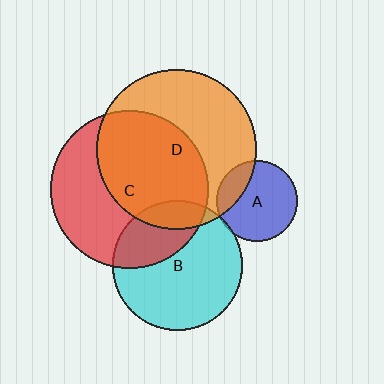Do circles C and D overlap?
Yes.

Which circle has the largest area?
Circle D (orange).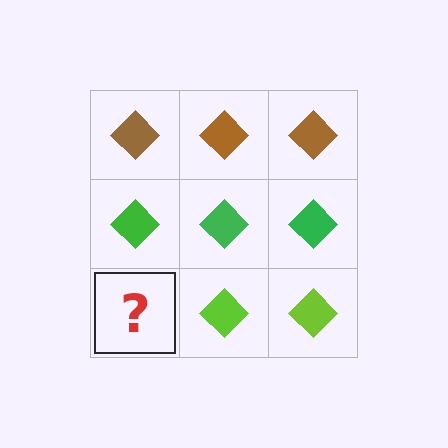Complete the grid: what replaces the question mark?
The question mark should be replaced with a lime diamond.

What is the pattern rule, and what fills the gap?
The rule is that each row has a consistent color. The gap should be filled with a lime diamond.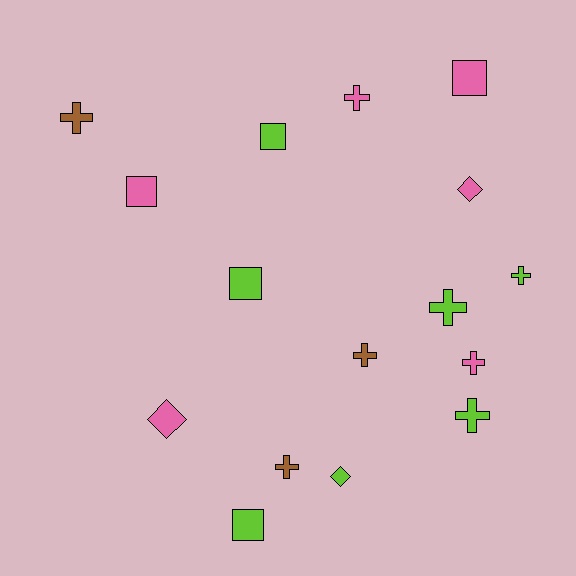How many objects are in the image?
There are 16 objects.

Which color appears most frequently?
Lime, with 7 objects.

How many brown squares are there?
There are no brown squares.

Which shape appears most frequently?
Cross, with 8 objects.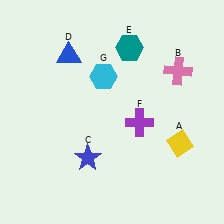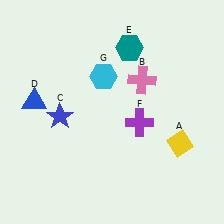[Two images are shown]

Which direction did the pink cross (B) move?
The pink cross (B) moved left.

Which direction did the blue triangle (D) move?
The blue triangle (D) moved down.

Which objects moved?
The objects that moved are: the pink cross (B), the blue star (C), the blue triangle (D).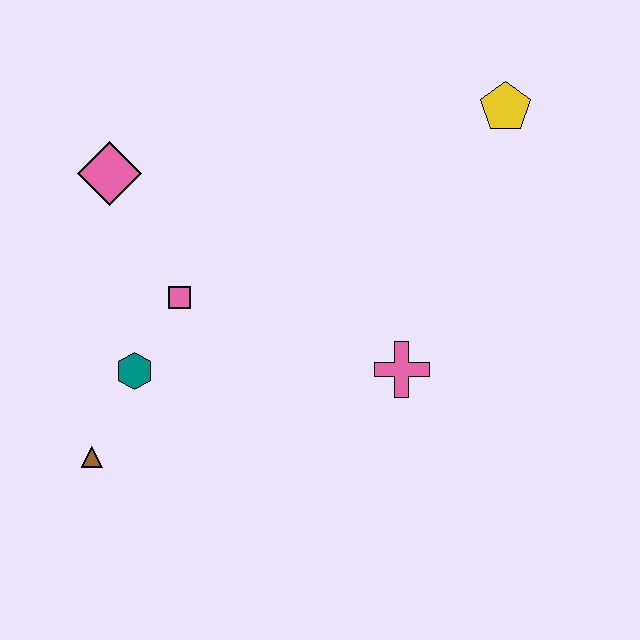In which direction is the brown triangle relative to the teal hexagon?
The brown triangle is below the teal hexagon.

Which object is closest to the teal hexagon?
The pink square is closest to the teal hexagon.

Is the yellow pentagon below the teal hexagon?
No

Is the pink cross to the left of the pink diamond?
No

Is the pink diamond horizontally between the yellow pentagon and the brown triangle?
Yes